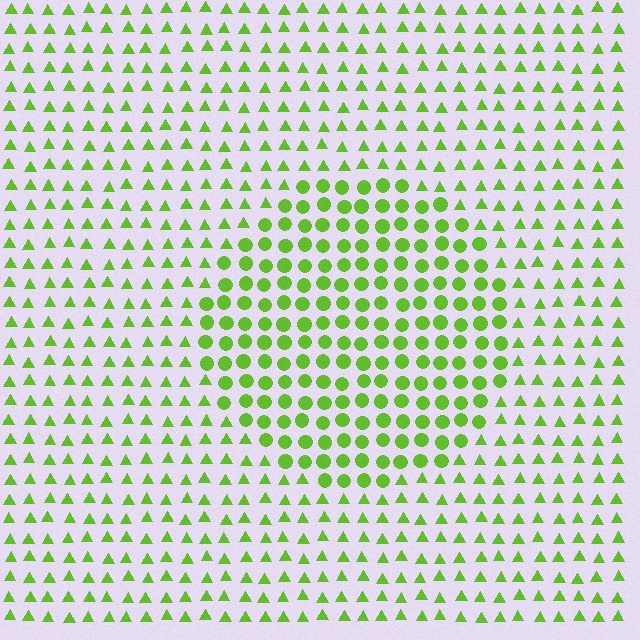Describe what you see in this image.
The image is filled with small lime elements arranged in a uniform grid. A circle-shaped region contains circles, while the surrounding area contains triangles. The boundary is defined purely by the change in element shape.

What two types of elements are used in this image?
The image uses circles inside the circle region and triangles outside it.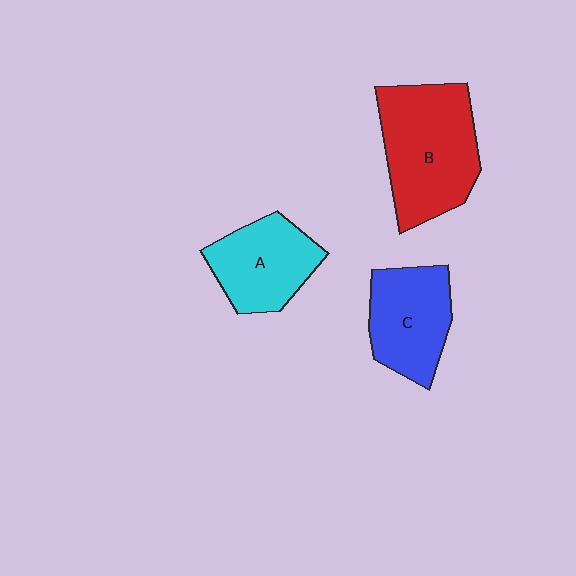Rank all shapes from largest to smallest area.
From largest to smallest: B (red), C (blue), A (cyan).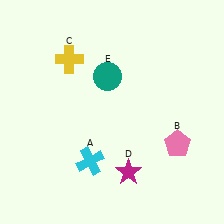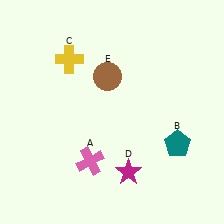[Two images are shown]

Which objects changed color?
A changed from cyan to pink. B changed from pink to teal. E changed from teal to brown.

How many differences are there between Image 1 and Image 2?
There are 3 differences between the two images.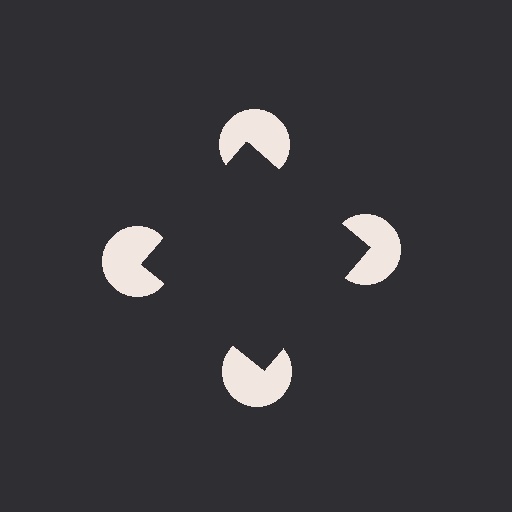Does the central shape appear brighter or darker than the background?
It typically appears slightly darker than the background, even though no actual brightness change is drawn.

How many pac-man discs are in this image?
There are 4 — one at each vertex of the illusory square.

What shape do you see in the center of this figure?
An illusory square — its edges are inferred from the aligned wedge cuts in the pac-man discs, not physically drawn.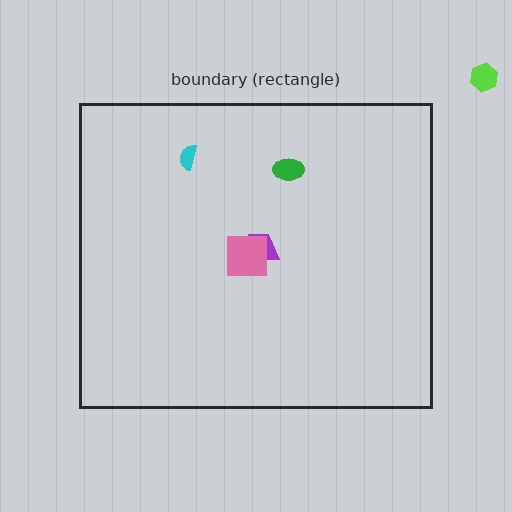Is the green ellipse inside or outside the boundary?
Inside.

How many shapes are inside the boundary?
4 inside, 1 outside.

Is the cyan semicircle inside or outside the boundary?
Inside.